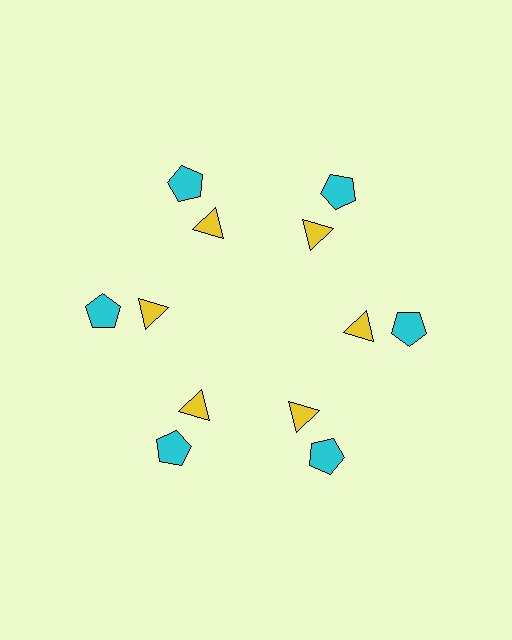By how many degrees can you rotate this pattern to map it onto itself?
The pattern maps onto itself every 60 degrees of rotation.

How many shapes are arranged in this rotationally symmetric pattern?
There are 12 shapes, arranged in 6 groups of 2.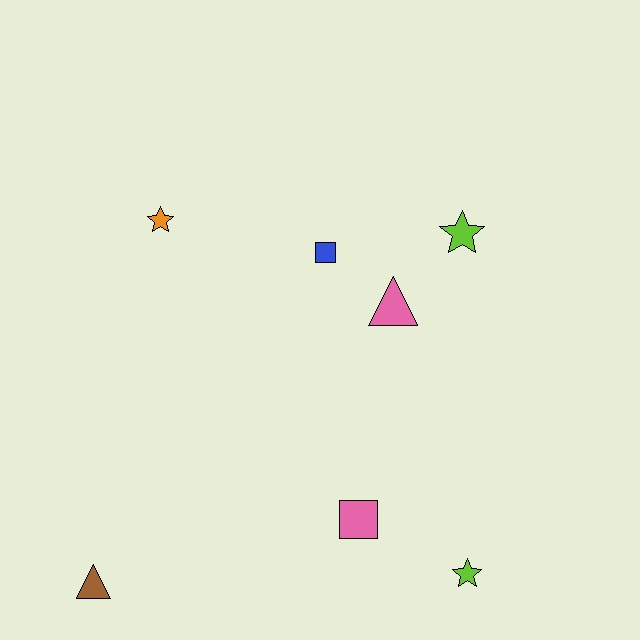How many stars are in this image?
There are 3 stars.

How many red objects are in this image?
There are no red objects.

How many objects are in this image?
There are 7 objects.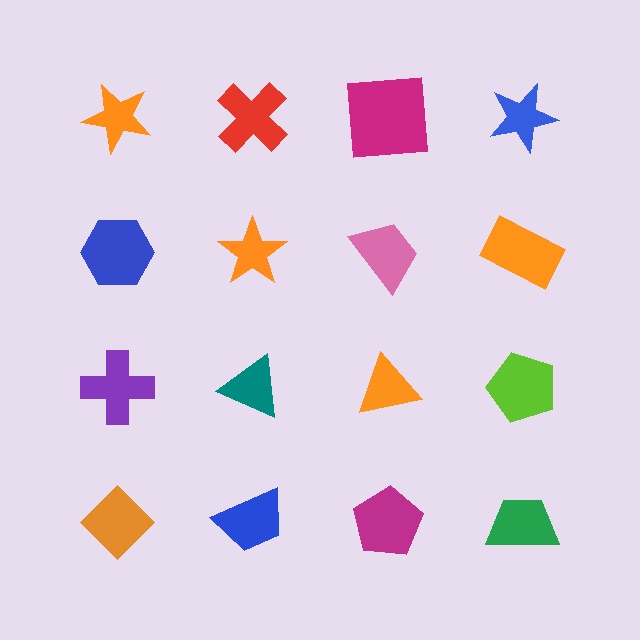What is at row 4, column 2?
A blue trapezoid.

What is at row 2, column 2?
An orange star.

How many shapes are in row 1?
4 shapes.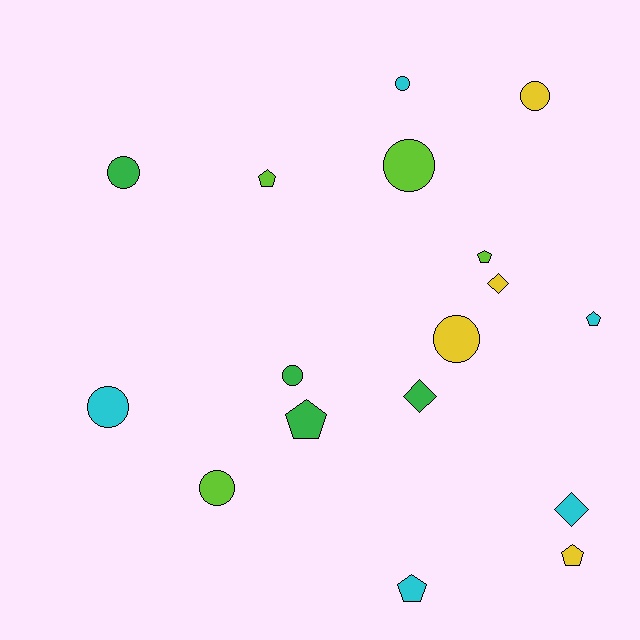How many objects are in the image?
There are 17 objects.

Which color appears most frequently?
Cyan, with 5 objects.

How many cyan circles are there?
There are 2 cyan circles.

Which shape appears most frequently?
Circle, with 8 objects.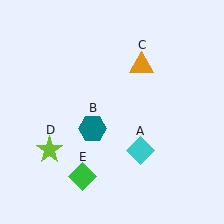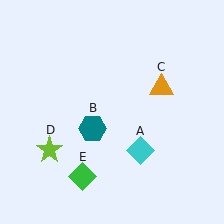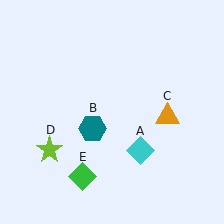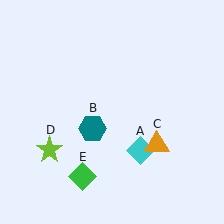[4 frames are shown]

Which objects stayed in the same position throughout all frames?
Cyan diamond (object A) and teal hexagon (object B) and lime star (object D) and green diamond (object E) remained stationary.